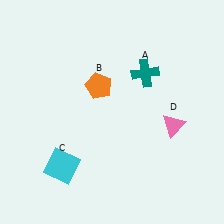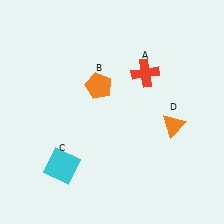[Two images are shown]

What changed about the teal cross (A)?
In Image 1, A is teal. In Image 2, it changed to red.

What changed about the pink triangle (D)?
In Image 1, D is pink. In Image 2, it changed to orange.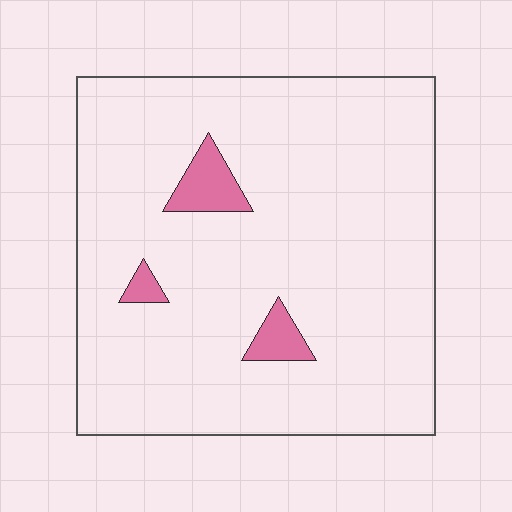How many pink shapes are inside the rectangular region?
3.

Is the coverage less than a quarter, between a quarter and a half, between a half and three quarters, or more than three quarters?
Less than a quarter.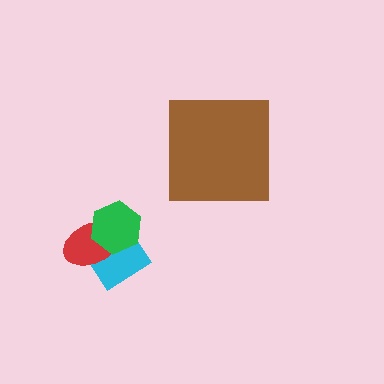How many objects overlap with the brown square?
0 objects overlap with the brown square.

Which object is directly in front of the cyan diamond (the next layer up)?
The red ellipse is directly in front of the cyan diamond.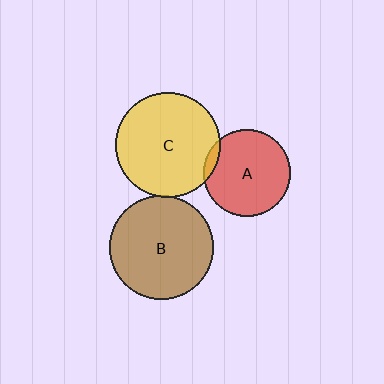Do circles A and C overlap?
Yes.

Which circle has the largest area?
Circle C (yellow).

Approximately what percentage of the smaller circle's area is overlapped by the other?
Approximately 5%.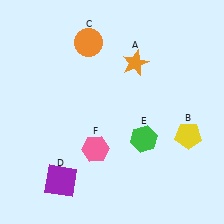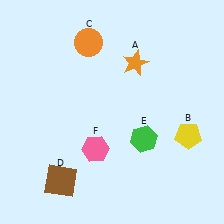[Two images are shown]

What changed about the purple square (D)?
In Image 1, D is purple. In Image 2, it changed to brown.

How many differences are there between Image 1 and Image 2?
There is 1 difference between the two images.